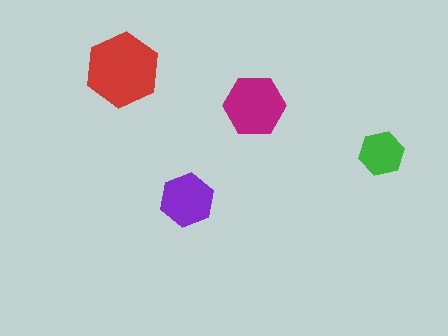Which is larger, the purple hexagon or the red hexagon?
The red one.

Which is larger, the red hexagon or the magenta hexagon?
The red one.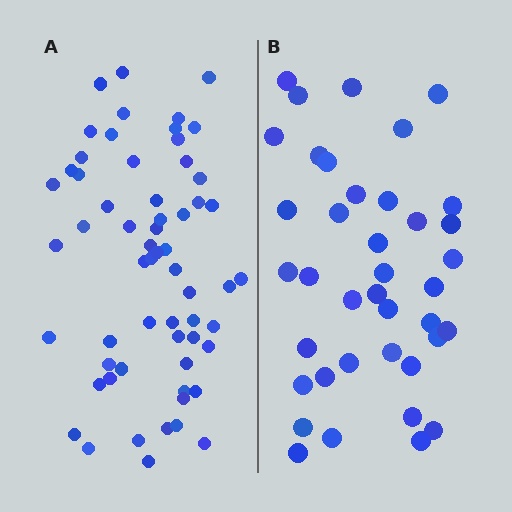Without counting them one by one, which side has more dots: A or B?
Region A (the left region) has more dots.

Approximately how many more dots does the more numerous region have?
Region A has approximately 20 more dots than region B.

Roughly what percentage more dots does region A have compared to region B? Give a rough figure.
About 55% more.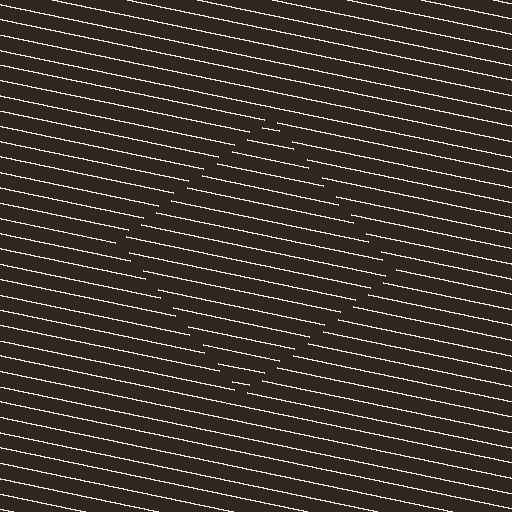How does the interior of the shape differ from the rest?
The interior of the shape contains the same grating, shifted by half a period — the contour is defined by the phase discontinuity where line-ends from the inner and outer gratings abut.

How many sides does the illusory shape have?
4 sides — the line-ends trace a square.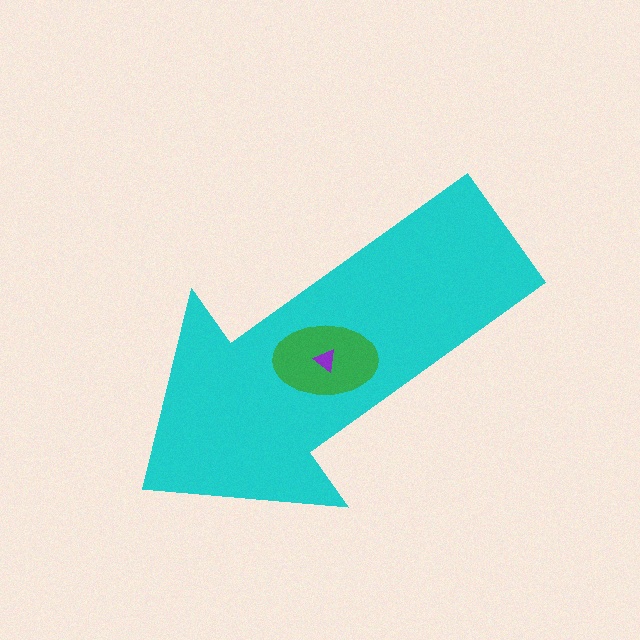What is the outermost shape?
The cyan arrow.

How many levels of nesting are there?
3.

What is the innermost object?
The purple triangle.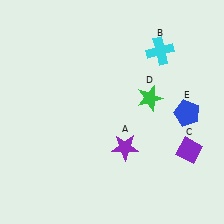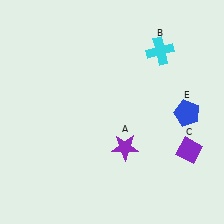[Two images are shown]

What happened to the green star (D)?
The green star (D) was removed in Image 2. It was in the top-right area of Image 1.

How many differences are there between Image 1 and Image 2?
There is 1 difference between the two images.